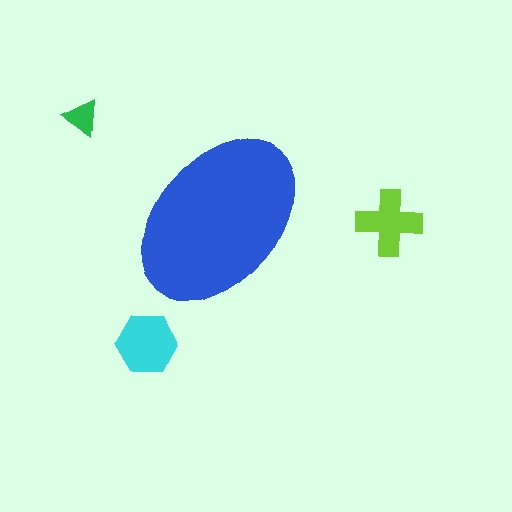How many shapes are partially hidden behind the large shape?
0 shapes are partially hidden.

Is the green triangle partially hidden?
No, the green triangle is fully visible.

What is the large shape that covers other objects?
A blue ellipse.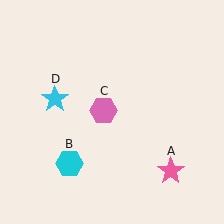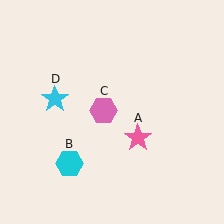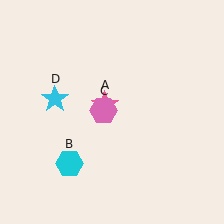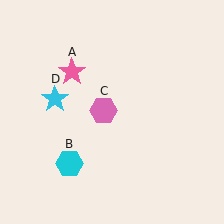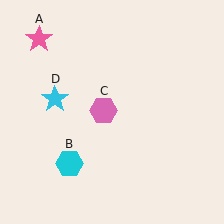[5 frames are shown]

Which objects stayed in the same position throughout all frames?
Cyan hexagon (object B) and pink hexagon (object C) and cyan star (object D) remained stationary.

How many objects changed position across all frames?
1 object changed position: pink star (object A).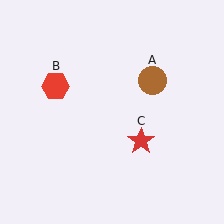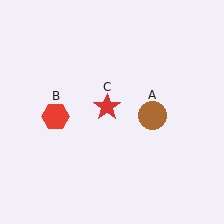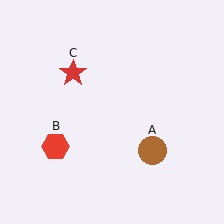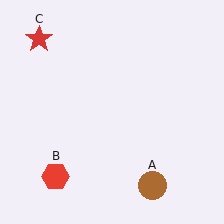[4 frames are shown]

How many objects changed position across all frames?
3 objects changed position: brown circle (object A), red hexagon (object B), red star (object C).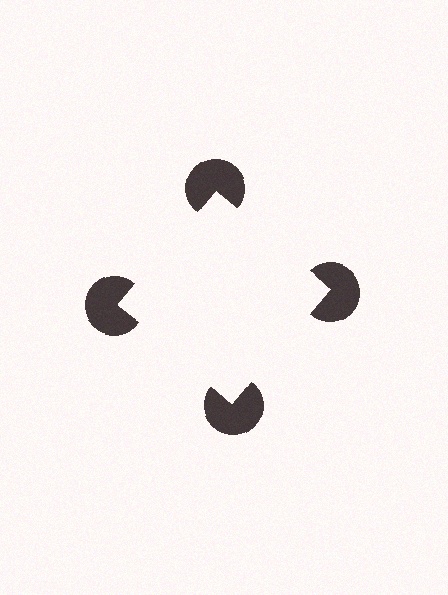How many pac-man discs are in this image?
There are 4 — one at each vertex of the illusory square.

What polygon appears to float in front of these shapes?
An illusory square — its edges are inferred from the aligned wedge cuts in the pac-man discs, not physically drawn.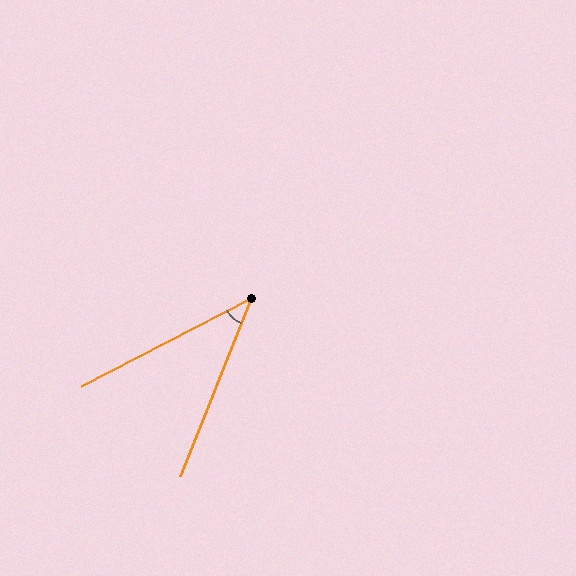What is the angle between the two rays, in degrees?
Approximately 41 degrees.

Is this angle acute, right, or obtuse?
It is acute.